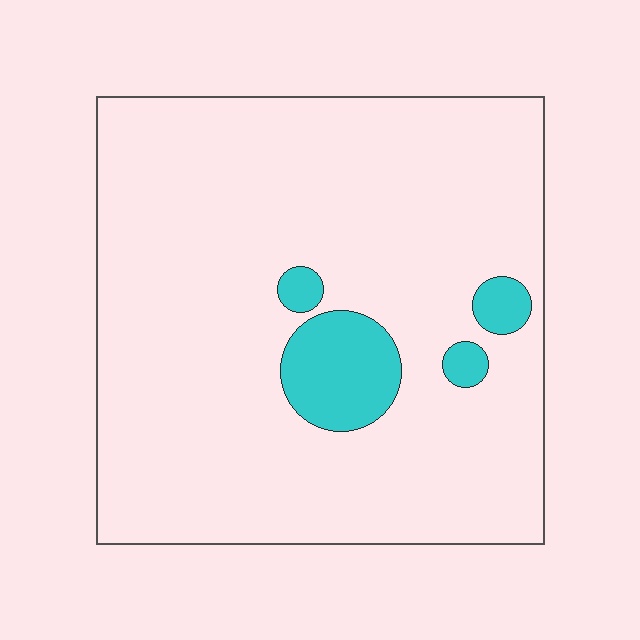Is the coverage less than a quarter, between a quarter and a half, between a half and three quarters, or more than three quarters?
Less than a quarter.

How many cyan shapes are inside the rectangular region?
4.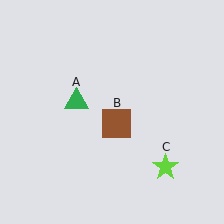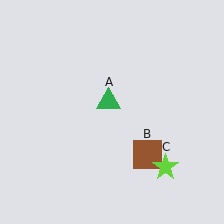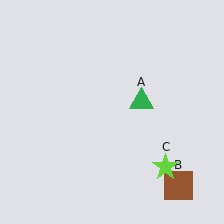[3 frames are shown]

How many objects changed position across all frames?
2 objects changed position: green triangle (object A), brown square (object B).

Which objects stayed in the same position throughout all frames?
Lime star (object C) remained stationary.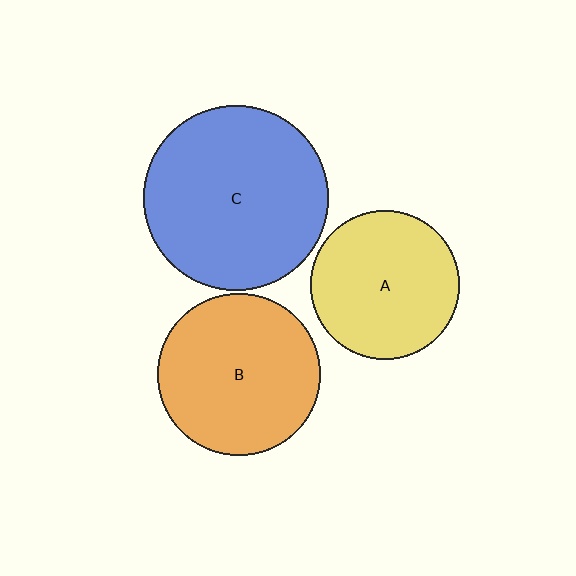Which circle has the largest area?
Circle C (blue).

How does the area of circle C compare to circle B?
Approximately 1.3 times.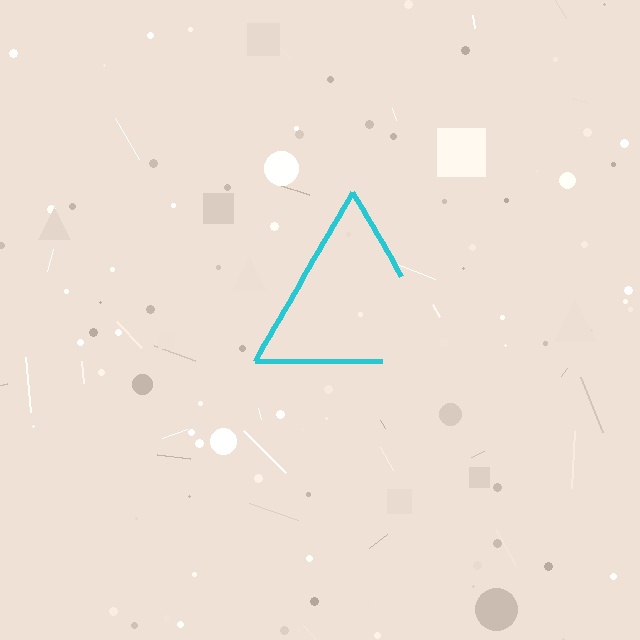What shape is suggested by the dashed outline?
The dashed outline suggests a triangle.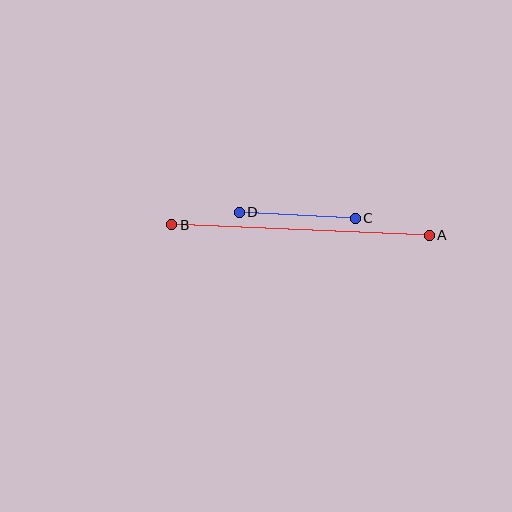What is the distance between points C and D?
The distance is approximately 116 pixels.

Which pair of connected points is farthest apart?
Points A and B are farthest apart.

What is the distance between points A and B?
The distance is approximately 257 pixels.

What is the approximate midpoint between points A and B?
The midpoint is at approximately (300, 230) pixels.